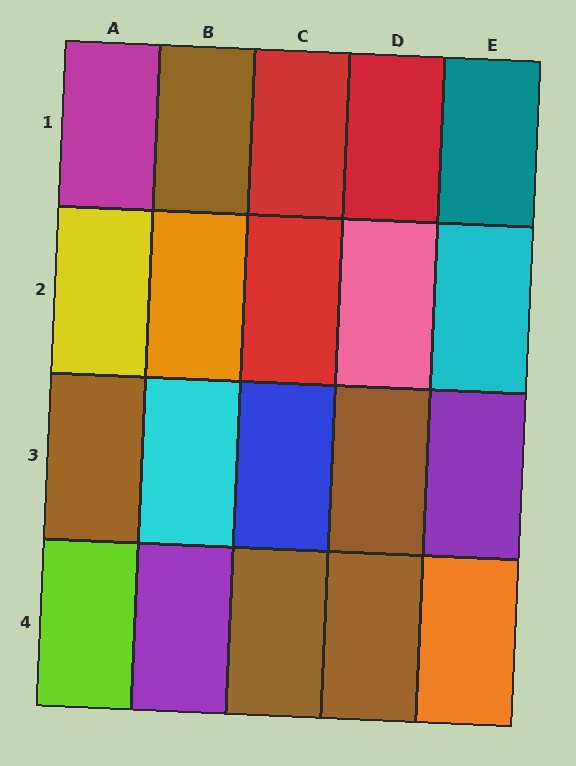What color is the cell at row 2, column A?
Yellow.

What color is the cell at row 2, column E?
Cyan.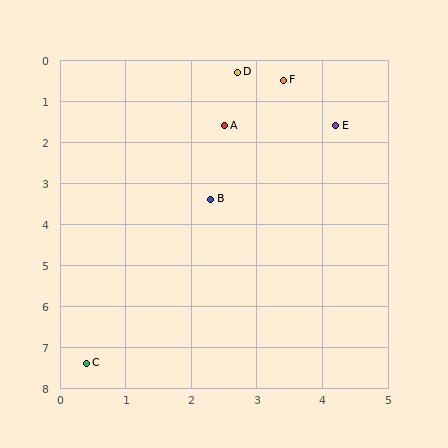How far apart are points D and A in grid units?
Points D and A are about 1.3 grid units apart.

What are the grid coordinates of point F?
Point F is at approximately (3.4, 0.5).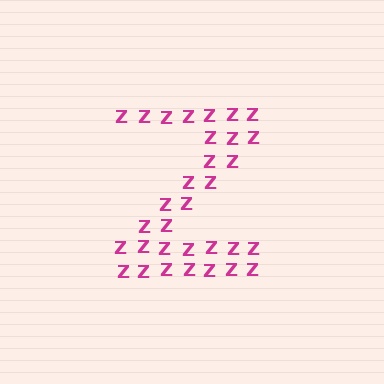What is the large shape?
The large shape is the letter Z.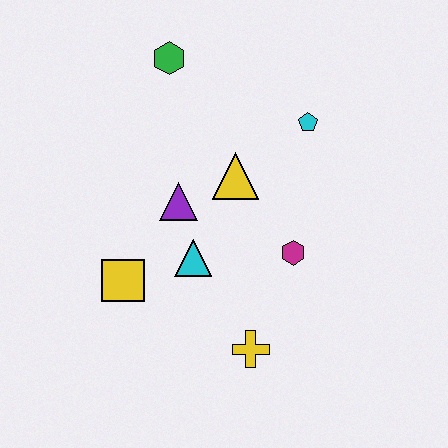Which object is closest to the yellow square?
The cyan triangle is closest to the yellow square.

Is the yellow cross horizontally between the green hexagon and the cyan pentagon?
Yes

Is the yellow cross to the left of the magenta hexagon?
Yes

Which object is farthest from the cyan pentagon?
The yellow square is farthest from the cyan pentagon.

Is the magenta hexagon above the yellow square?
Yes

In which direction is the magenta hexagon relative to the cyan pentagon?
The magenta hexagon is below the cyan pentagon.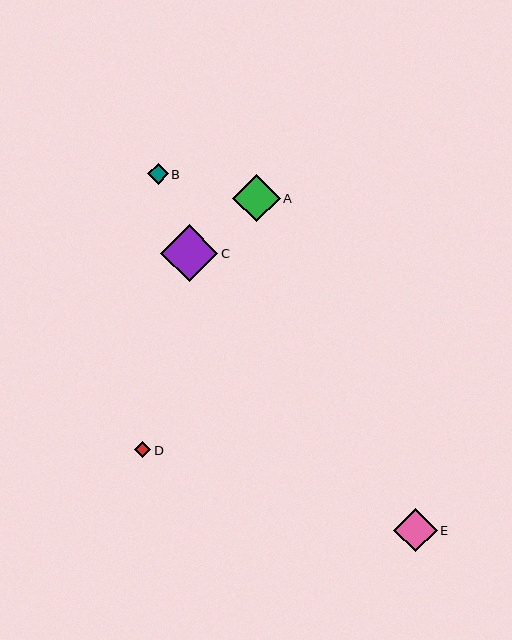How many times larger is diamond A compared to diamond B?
Diamond A is approximately 2.3 times the size of diamond B.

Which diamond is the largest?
Diamond C is the largest with a size of approximately 57 pixels.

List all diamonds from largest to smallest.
From largest to smallest: C, A, E, B, D.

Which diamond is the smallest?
Diamond D is the smallest with a size of approximately 16 pixels.